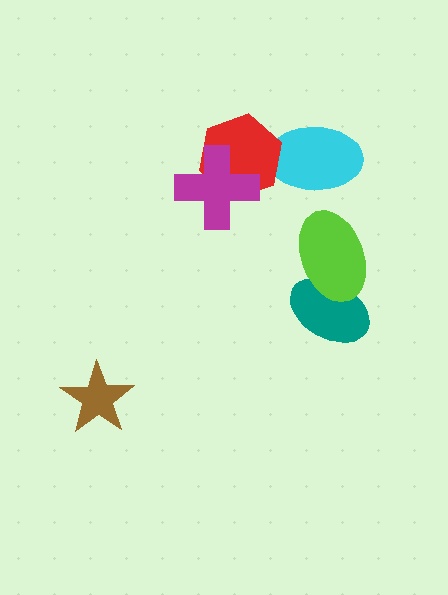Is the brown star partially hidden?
No, no other shape covers it.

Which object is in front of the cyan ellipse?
The red hexagon is in front of the cyan ellipse.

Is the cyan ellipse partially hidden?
Yes, it is partially covered by another shape.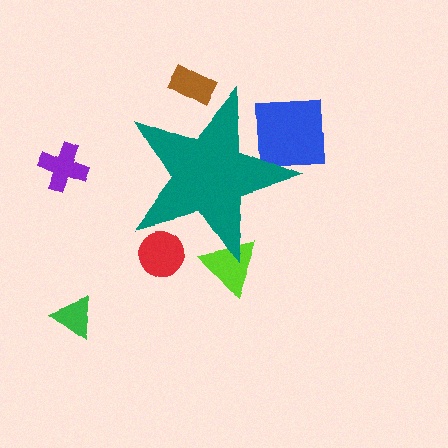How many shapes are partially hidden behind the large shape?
4 shapes are partially hidden.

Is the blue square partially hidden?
Yes, the blue square is partially hidden behind the teal star.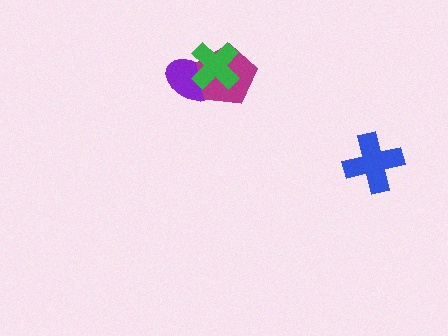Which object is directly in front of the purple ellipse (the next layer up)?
The magenta pentagon is directly in front of the purple ellipse.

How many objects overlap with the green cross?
2 objects overlap with the green cross.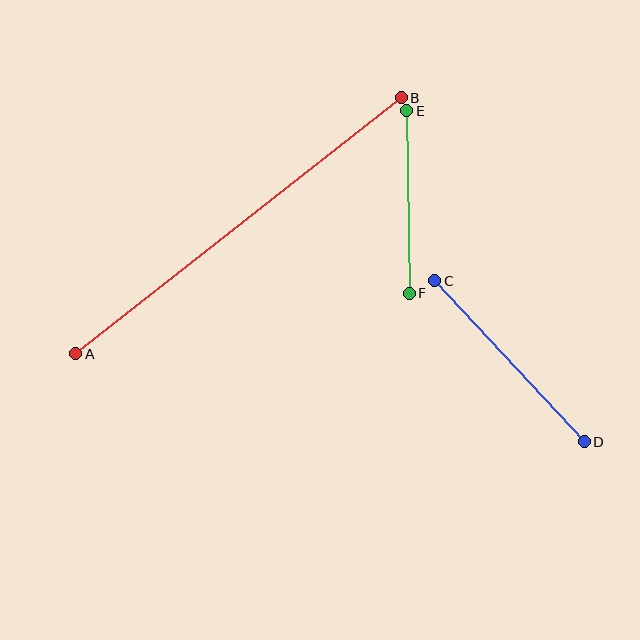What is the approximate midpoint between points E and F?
The midpoint is at approximately (408, 202) pixels.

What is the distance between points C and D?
The distance is approximately 220 pixels.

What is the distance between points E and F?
The distance is approximately 182 pixels.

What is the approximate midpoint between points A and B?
The midpoint is at approximately (239, 226) pixels.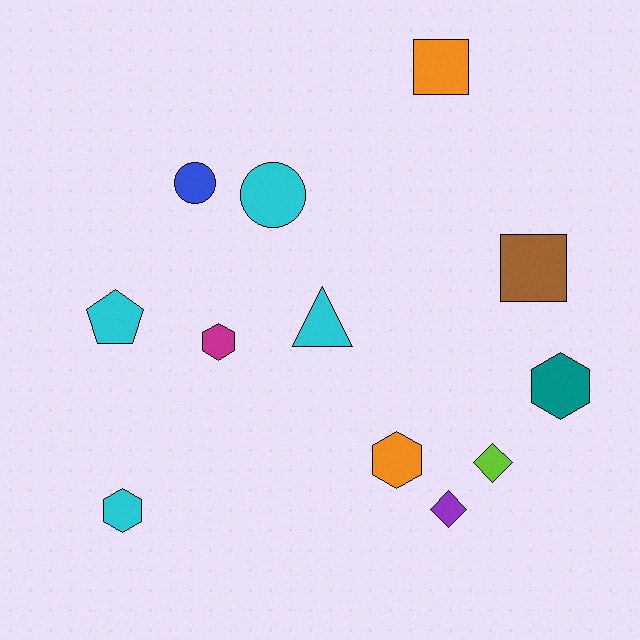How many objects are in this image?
There are 12 objects.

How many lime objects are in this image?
There is 1 lime object.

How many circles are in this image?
There are 2 circles.